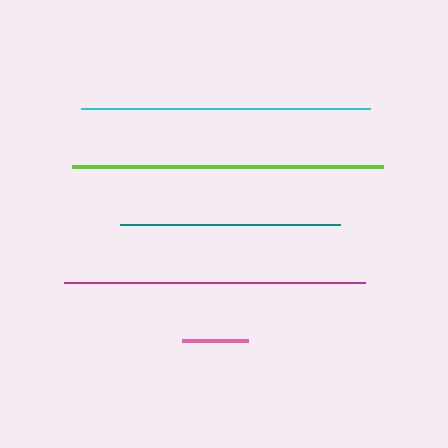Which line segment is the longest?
The lime line is the longest at approximately 311 pixels.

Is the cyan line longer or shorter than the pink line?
The cyan line is longer than the pink line.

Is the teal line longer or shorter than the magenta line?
The magenta line is longer than the teal line.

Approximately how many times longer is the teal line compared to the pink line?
The teal line is approximately 3.3 times the length of the pink line.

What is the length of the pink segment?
The pink segment is approximately 66 pixels long.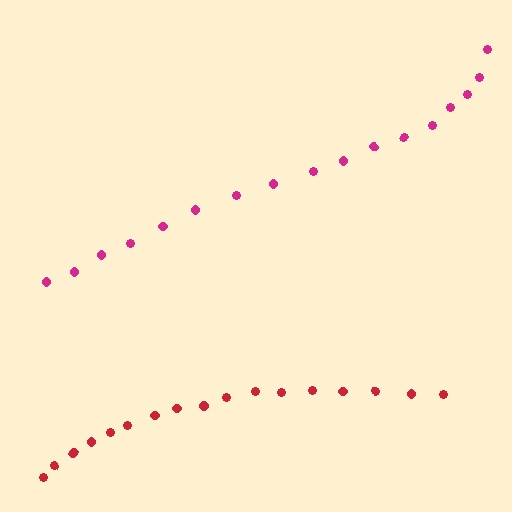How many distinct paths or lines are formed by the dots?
There are 2 distinct paths.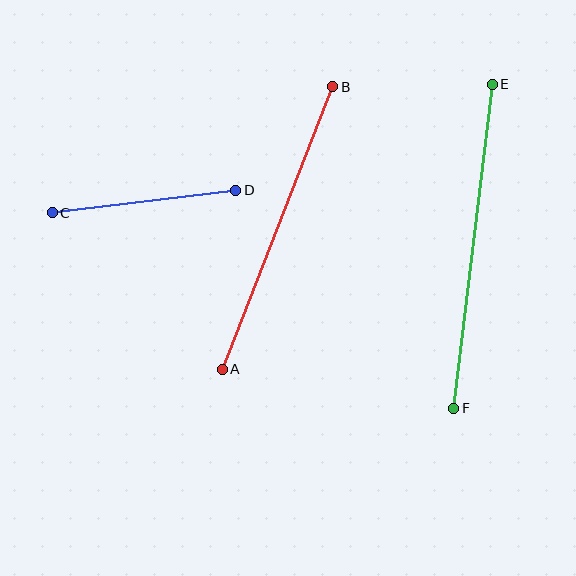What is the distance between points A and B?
The distance is approximately 304 pixels.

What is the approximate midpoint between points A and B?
The midpoint is at approximately (277, 228) pixels.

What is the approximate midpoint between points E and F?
The midpoint is at approximately (473, 246) pixels.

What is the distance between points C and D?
The distance is approximately 185 pixels.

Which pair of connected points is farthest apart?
Points E and F are farthest apart.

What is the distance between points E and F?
The distance is approximately 326 pixels.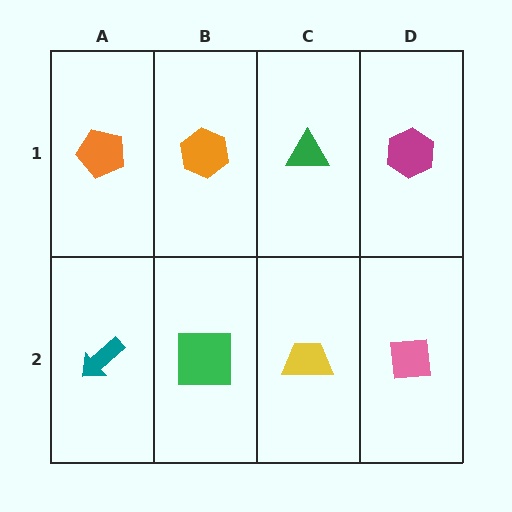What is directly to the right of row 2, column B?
A yellow trapezoid.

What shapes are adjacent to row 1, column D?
A pink square (row 2, column D), a green triangle (row 1, column C).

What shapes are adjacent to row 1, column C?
A yellow trapezoid (row 2, column C), an orange hexagon (row 1, column B), a magenta hexagon (row 1, column D).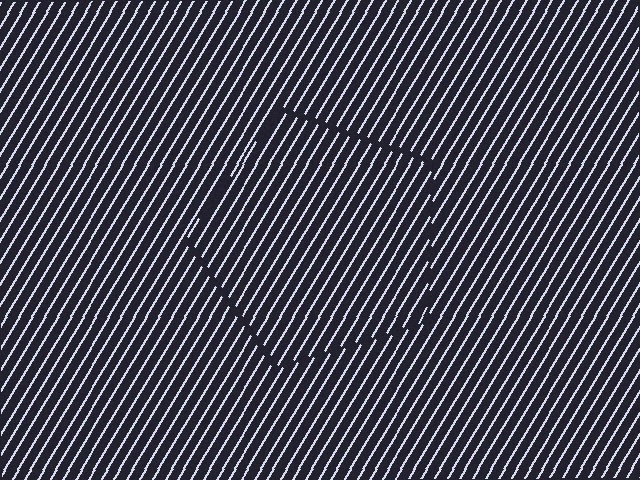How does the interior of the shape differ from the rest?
The interior of the shape contains the same grating, shifted by half a period — the contour is defined by the phase discontinuity where line-ends from the inner and outer gratings abut.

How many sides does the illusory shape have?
5 sides — the line-ends trace a pentagon.